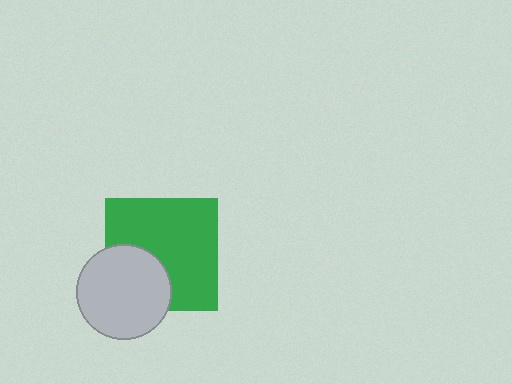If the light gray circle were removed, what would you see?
You would see the complete green square.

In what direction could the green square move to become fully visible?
The green square could move toward the upper-right. That would shift it out from behind the light gray circle entirely.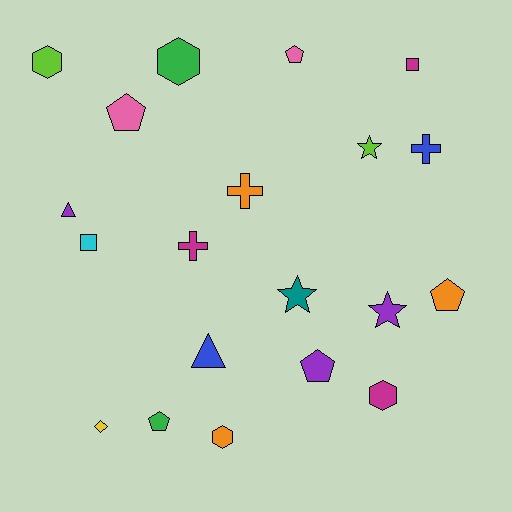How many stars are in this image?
There are 3 stars.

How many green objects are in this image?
There are 2 green objects.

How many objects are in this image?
There are 20 objects.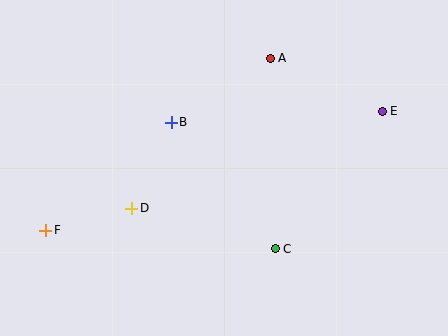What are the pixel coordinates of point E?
Point E is at (382, 111).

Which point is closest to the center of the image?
Point B at (171, 122) is closest to the center.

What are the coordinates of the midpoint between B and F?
The midpoint between B and F is at (109, 176).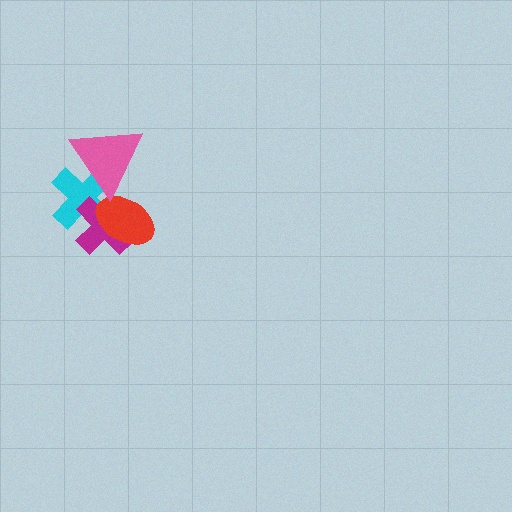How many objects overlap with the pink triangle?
2 objects overlap with the pink triangle.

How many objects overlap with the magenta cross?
2 objects overlap with the magenta cross.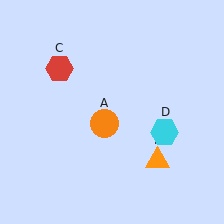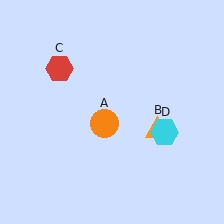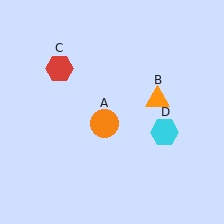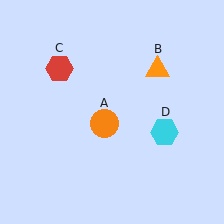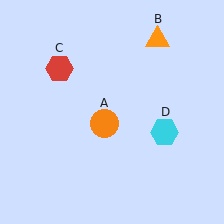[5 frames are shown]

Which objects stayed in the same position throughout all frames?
Orange circle (object A) and red hexagon (object C) and cyan hexagon (object D) remained stationary.